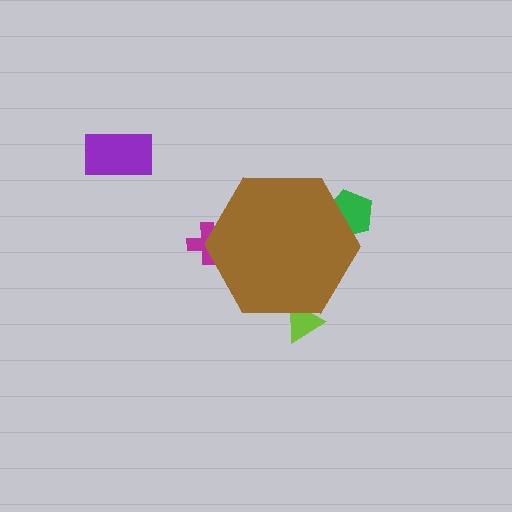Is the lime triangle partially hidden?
Yes, the lime triangle is partially hidden behind the brown hexagon.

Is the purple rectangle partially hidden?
No, the purple rectangle is fully visible.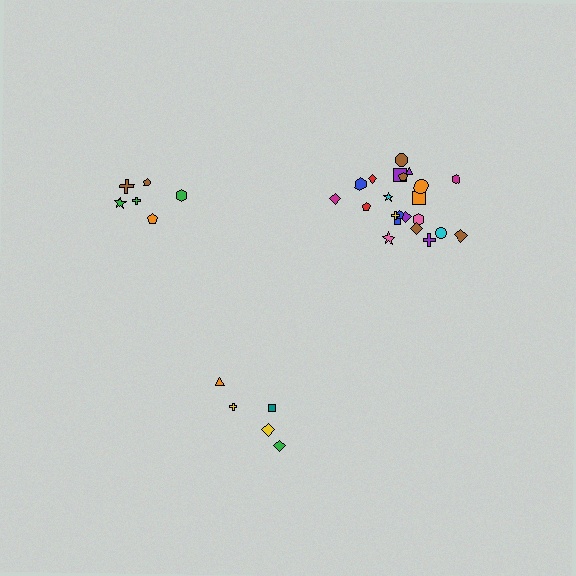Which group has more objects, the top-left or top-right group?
The top-right group.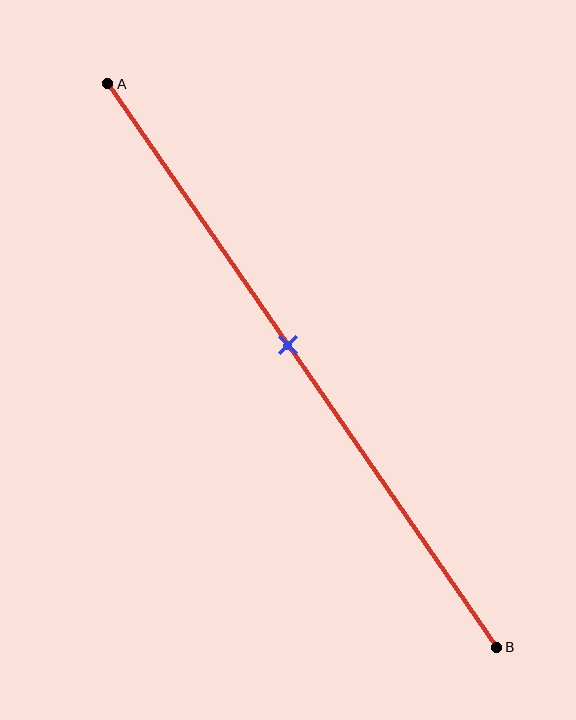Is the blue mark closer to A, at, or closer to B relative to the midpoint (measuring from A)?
The blue mark is closer to point A than the midpoint of segment AB.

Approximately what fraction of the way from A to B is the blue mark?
The blue mark is approximately 45% of the way from A to B.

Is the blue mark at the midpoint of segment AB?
No, the mark is at about 45% from A, not at the 50% midpoint.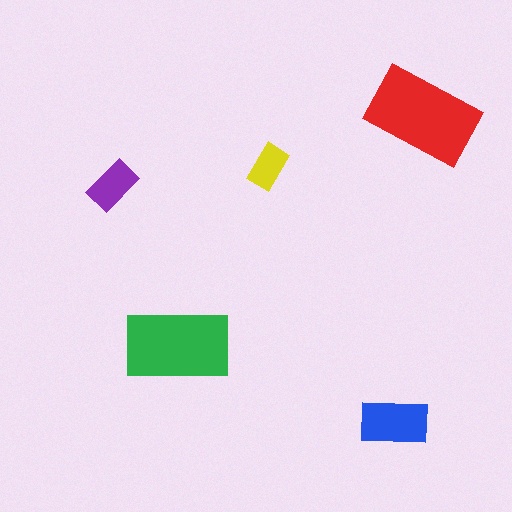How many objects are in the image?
There are 5 objects in the image.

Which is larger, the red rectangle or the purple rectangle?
The red one.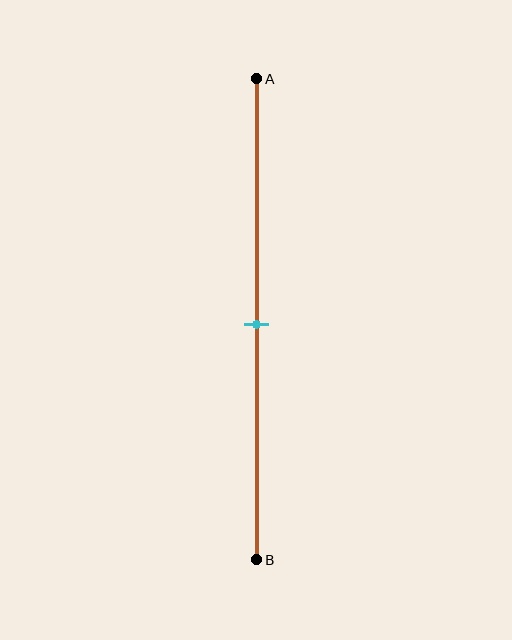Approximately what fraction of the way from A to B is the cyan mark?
The cyan mark is approximately 50% of the way from A to B.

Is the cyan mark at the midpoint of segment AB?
Yes, the mark is approximately at the midpoint.